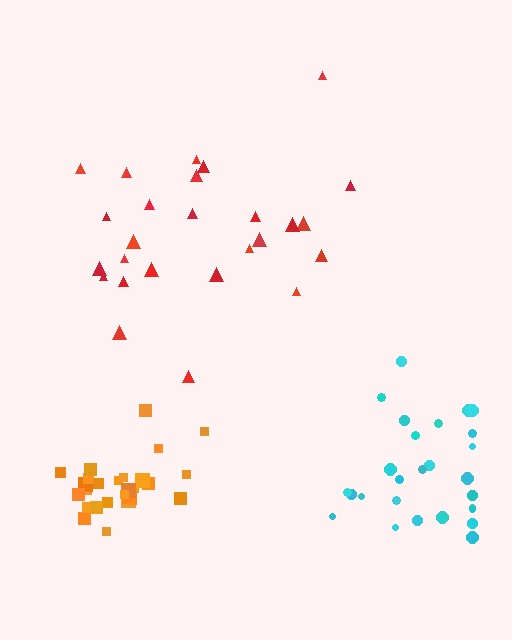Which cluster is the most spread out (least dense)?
Red.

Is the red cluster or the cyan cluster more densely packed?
Cyan.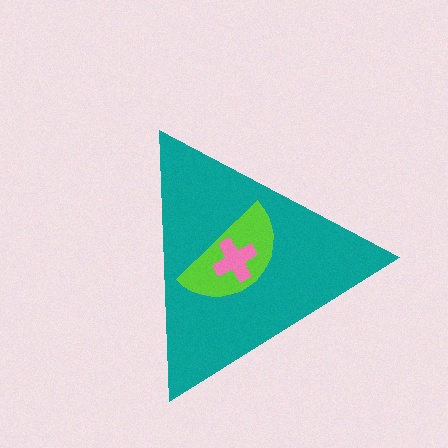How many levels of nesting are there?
3.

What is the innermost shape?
The pink cross.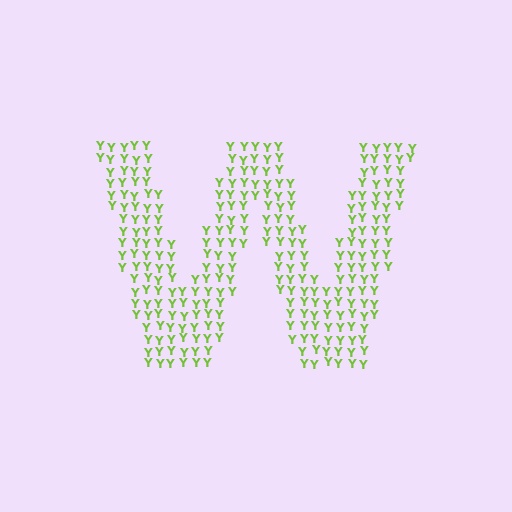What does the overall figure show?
The overall figure shows the letter W.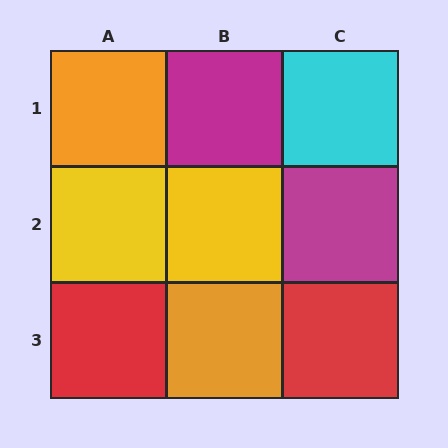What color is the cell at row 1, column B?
Magenta.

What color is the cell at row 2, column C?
Magenta.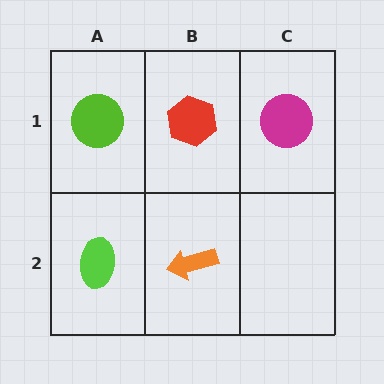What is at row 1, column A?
A lime circle.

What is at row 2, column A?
A lime ellipse.